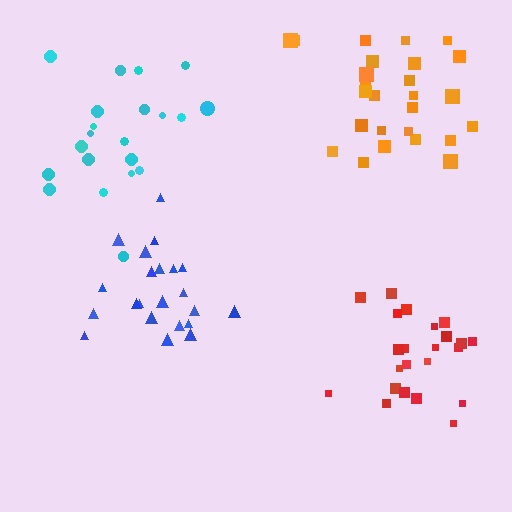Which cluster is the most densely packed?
Red.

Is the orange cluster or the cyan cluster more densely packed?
Orange.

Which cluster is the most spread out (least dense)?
Cyan.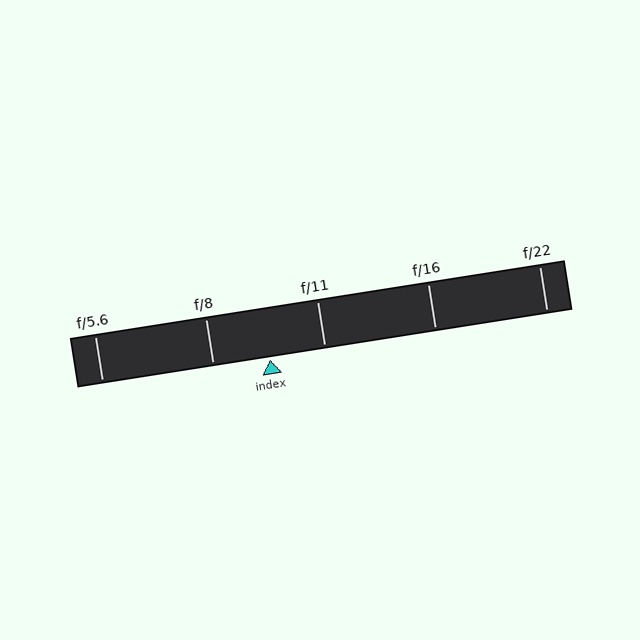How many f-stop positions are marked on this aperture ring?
There are 5 f-stop positions marked.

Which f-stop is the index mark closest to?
The index mark is closest to f/11.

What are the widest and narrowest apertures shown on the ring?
The widest aperture shown is f/5.6 and the narrowest is f/22.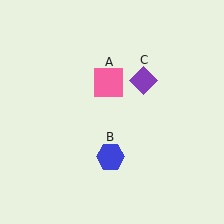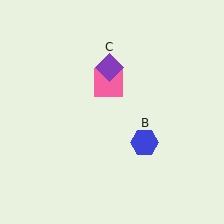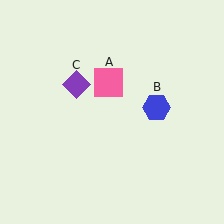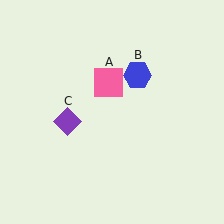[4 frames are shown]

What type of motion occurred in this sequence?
The blue hexagon (object B), purple diamond (object C) rotated counterclockwise around the center of the scene.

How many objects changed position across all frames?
2 objects changed position: blue hexagon (object B), purple diamond (object C).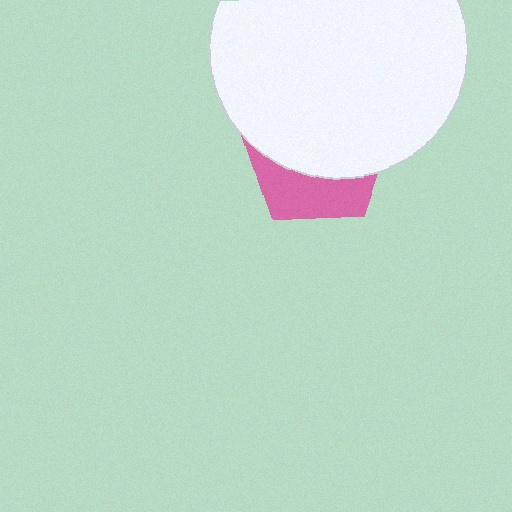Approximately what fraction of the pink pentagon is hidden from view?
Roughly 65% of the pink pentagon is hidden behind the white circle.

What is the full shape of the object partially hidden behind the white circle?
The partially hidden object is a pink pentagon.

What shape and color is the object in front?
The object in front is a white circle.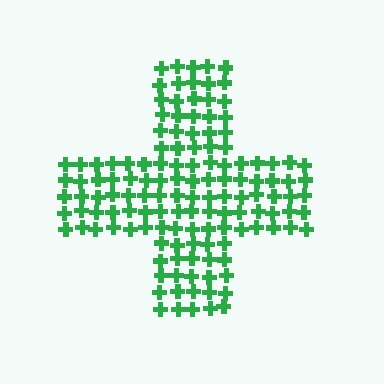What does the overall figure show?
The overall figure shows a cross.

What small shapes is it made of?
It is made of small crosses.